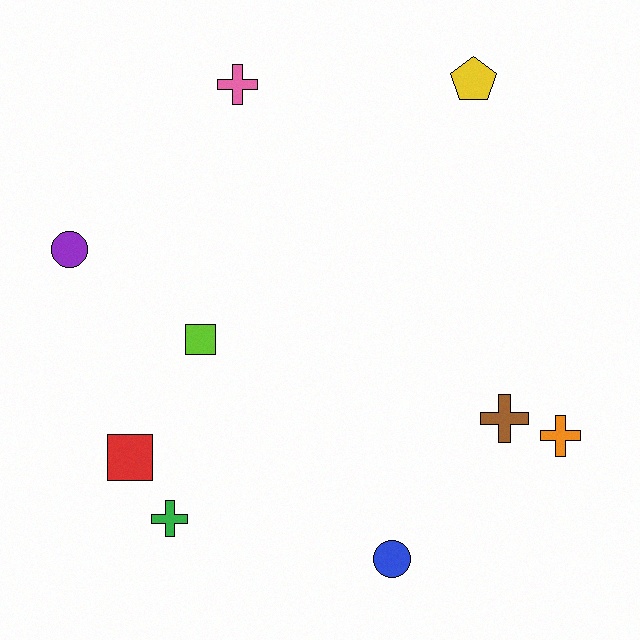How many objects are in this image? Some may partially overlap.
There are 9 objects.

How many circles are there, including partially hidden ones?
There are 2 circles.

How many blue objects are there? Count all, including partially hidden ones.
There is 1 blue object.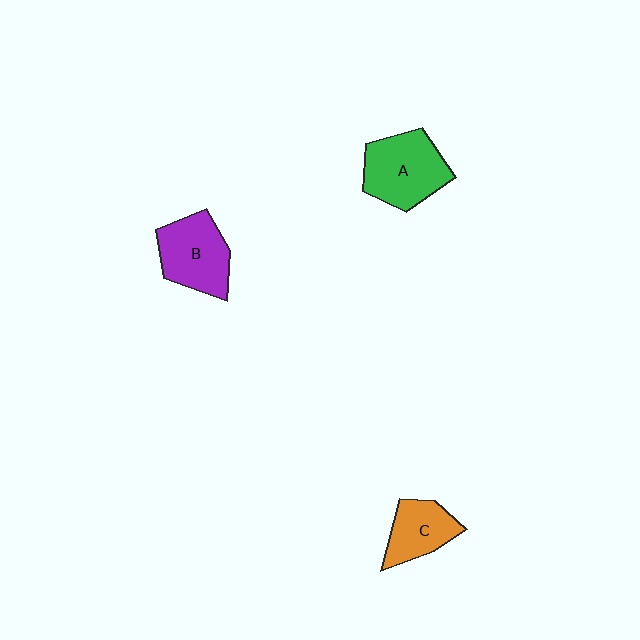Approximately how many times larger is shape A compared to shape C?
Approximately 1.5 times.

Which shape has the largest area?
Shape A (green).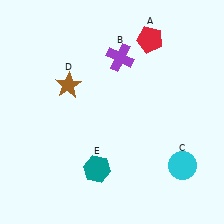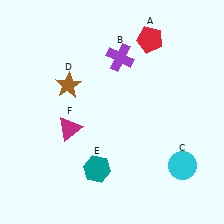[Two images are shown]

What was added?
A magenta triangle (F) was added in Image 2.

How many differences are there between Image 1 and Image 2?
There is 1 difference between the two images.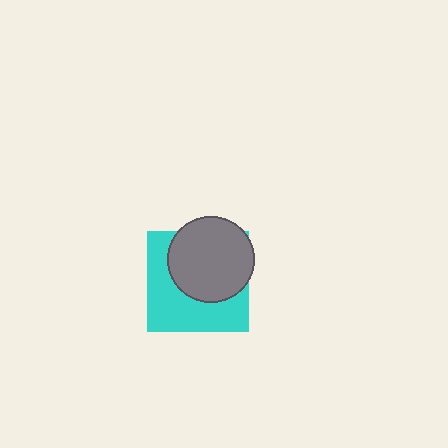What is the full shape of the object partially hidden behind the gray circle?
The partially hidden object is a cyan square.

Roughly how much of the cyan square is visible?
About half of it is visible (roughly 50%).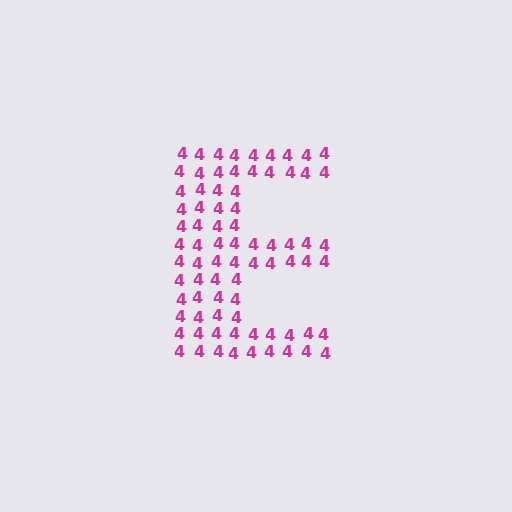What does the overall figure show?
The overall figure shows the letter E.